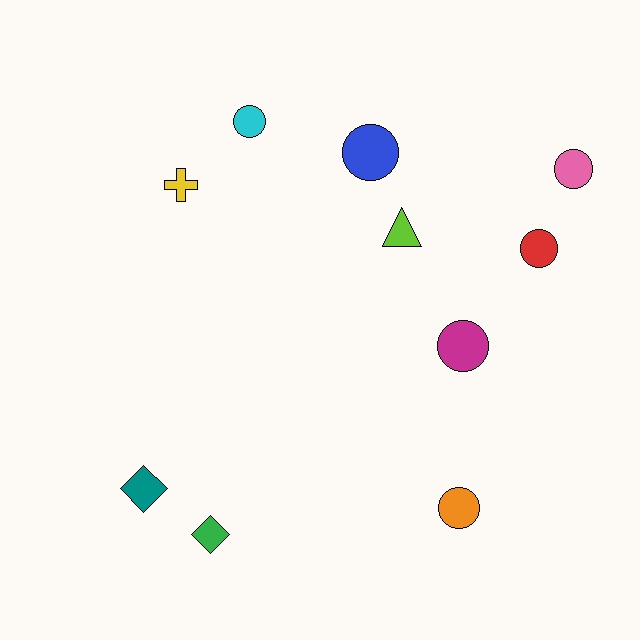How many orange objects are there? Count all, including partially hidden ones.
There is 1 orange object.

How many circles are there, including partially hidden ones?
There are 6 circles.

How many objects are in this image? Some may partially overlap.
There are 10 objects.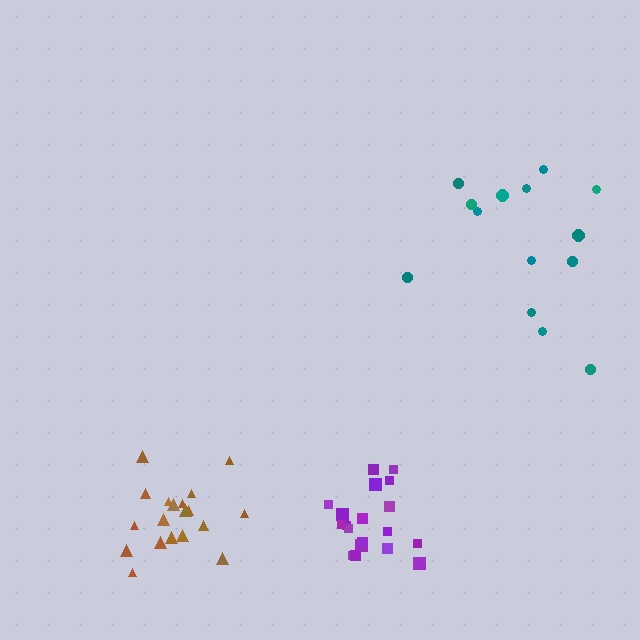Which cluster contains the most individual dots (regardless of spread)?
Brown (19).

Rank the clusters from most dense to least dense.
purple, brown, teal.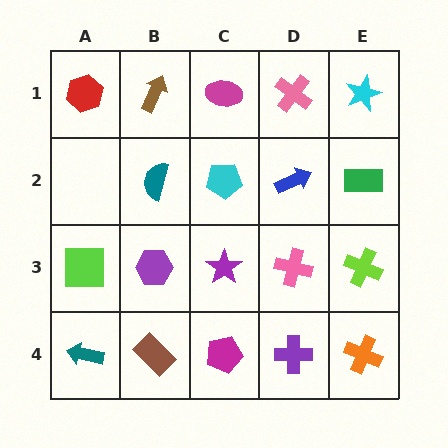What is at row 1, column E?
A cyan star.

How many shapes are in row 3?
5 shapes.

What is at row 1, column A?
A red hexagon.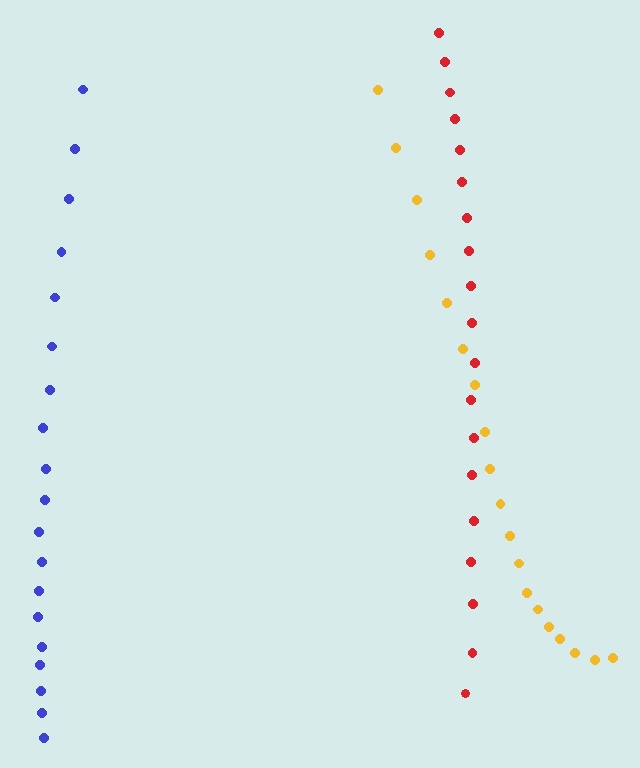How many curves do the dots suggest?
There are 3 distinct paths.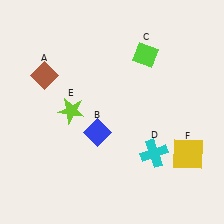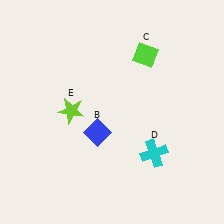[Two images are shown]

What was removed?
The yellow square (F), the brown diamond (A) were removed in Image 2.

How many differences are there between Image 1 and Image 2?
There are 2 differences between the two images.